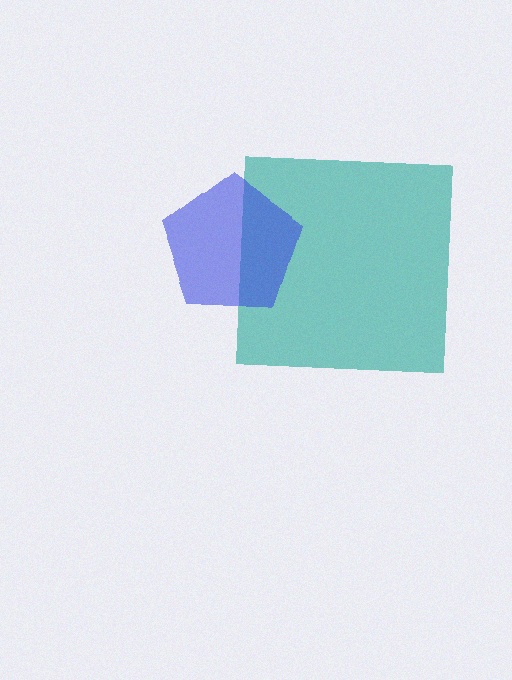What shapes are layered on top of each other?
The layered shapes are: a teal square, a blue pentagon.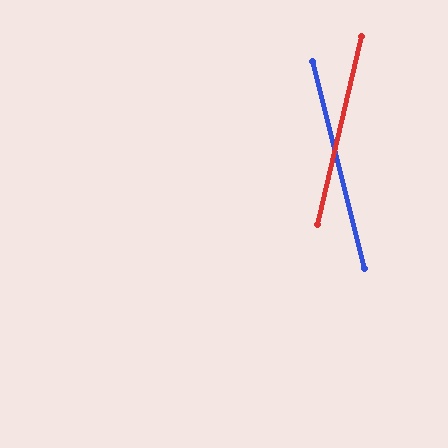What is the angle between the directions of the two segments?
Approximately 27 degrees.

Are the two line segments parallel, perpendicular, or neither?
Neither parallel nor perpendicular — they differ by about 27°.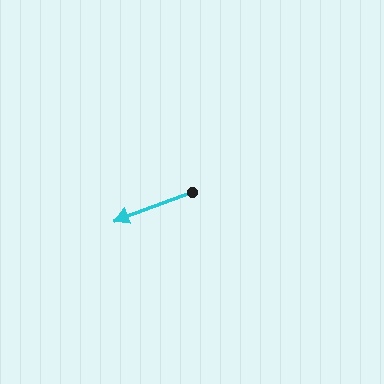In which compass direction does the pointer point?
West.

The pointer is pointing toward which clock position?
Roughly 8 o'clock.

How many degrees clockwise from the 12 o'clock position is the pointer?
Approximately 250 degrees.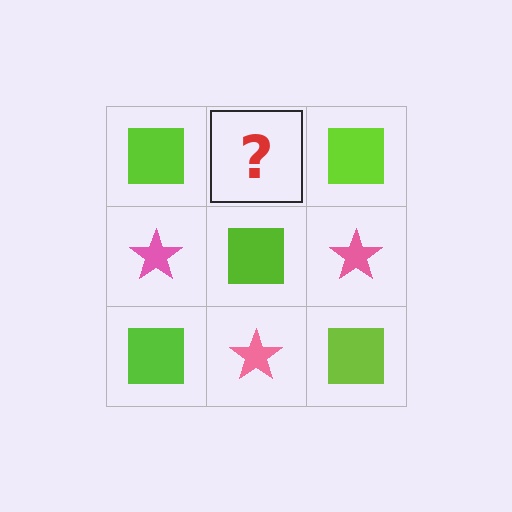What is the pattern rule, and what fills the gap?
The rule is that it alternates lime square and pink star in a checkerboard pattern. The gap should be filled with a pink star.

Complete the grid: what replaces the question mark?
The question mark should be replaced with a pink star.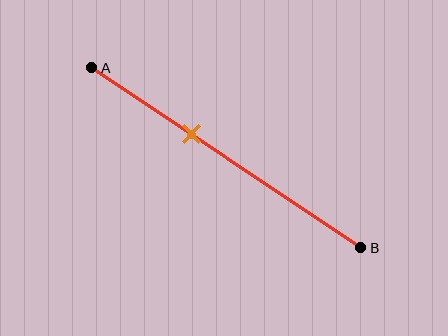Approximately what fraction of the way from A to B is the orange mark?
The orange mark is approximately 35% of the way from A to B.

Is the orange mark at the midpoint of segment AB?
No, the mark is at about 35% from A, not at the 50% midpoint.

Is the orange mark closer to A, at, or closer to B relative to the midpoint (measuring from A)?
The orange mark is closer to point A than the midpoint of segment AB.